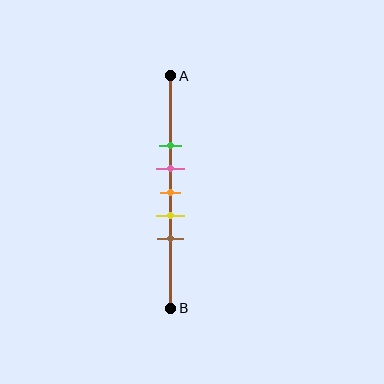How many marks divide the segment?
There are 5 marks dividing the segment.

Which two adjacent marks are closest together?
The pink and orange marks are the closest adjacent pair.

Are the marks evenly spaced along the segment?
Yes, the marks are approximately evenly spaced.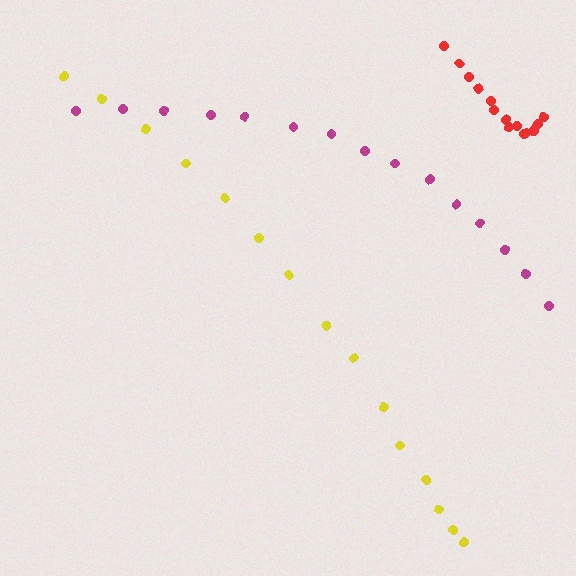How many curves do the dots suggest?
There are 3 distinct paths.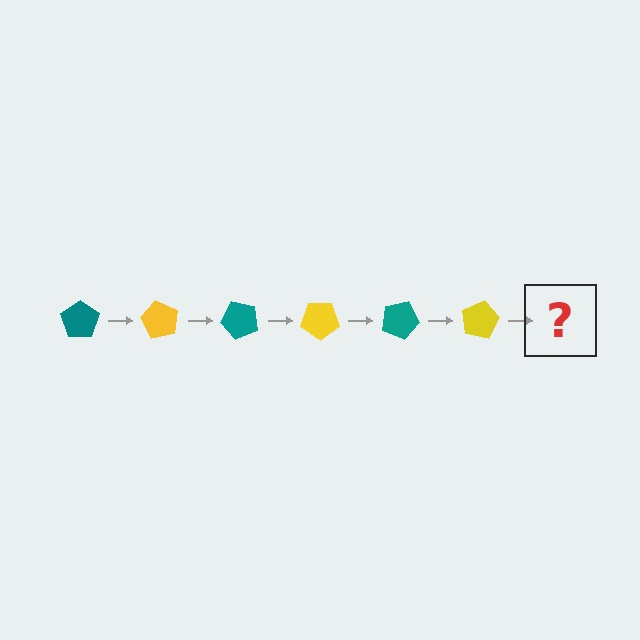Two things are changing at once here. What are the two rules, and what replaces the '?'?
The two rules are that it rotates 60 degrees each step and the color cycles through teal and yellow. The '?' should be a teal pentagon, rotated 360 degrees from the start.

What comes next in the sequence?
The next element should be a teal pentagon, rotated 360 degrees from the start.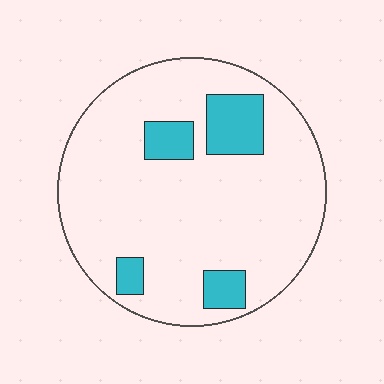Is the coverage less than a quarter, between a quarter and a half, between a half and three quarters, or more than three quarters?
Less than a quarter.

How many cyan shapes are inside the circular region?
4.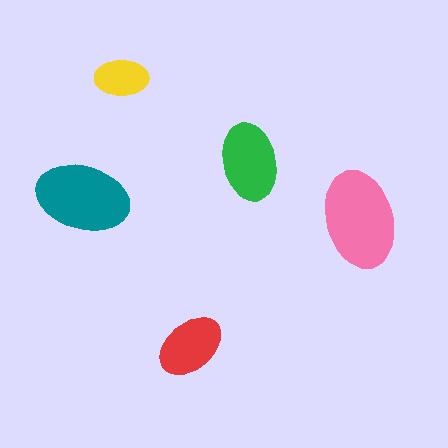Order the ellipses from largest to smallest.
the pink one, the teal one, the green one, the red one, the yellow one.